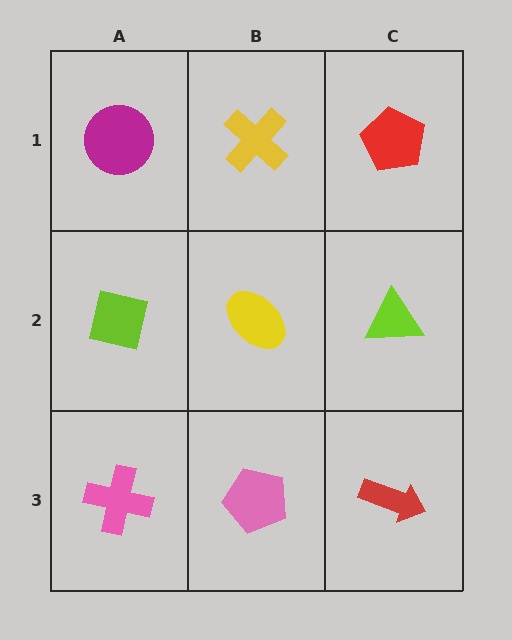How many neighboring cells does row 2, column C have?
3.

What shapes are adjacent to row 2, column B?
A yellow cross (row 1, column B), a pink pentagon (row 3, column B), a lime square (row 2, column A), a lime triangle (row 2, column C).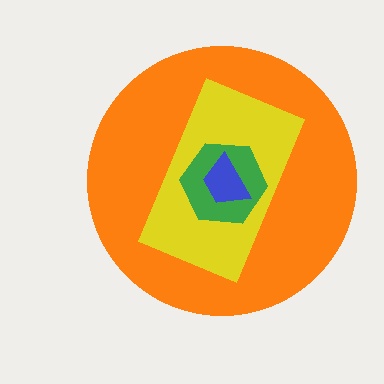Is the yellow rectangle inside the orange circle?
Yes.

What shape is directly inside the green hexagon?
The blue trapezoid.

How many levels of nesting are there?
4.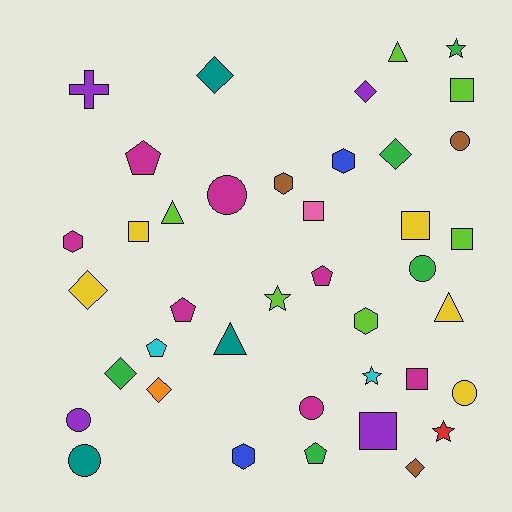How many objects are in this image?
There are 40 objects.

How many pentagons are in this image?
There are 5 pentagons.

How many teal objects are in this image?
There are 3 teal objects.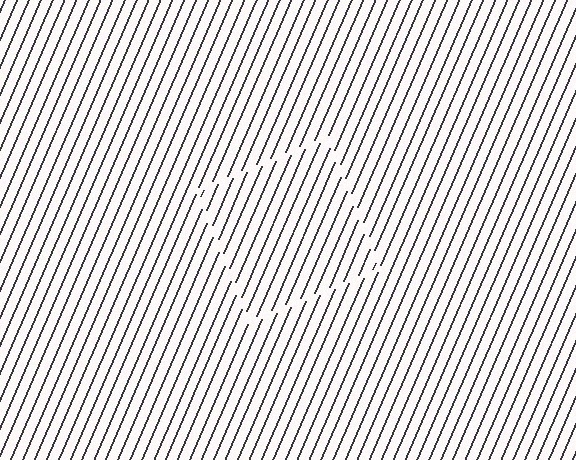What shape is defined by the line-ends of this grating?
An illusory square. The interior of the shape contains the same grating, shifted by half a period — the contour is defined by the phase discontinuity where line-ends from the inner and outer gratings abut.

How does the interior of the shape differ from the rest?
The interior of the shape contains the same grating, shifted by half a period — the contour is defined by the phase discontinuity where line-ends from the inner and outer gratings abut.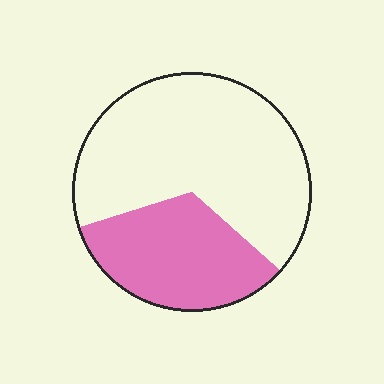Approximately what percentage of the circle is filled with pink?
Approximately 35%.